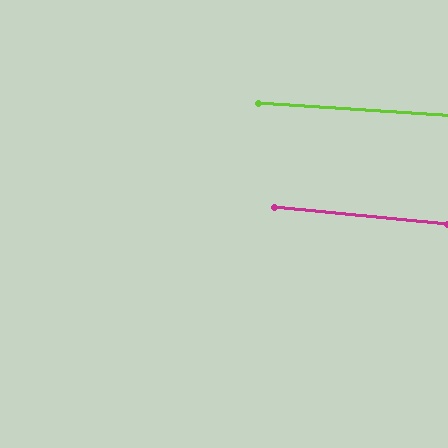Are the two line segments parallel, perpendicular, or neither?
Parallel — their directions differ by only 1.5°.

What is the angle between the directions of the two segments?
Approximately 2 degrees.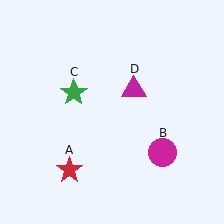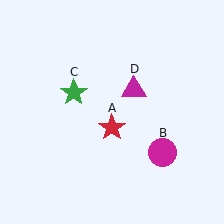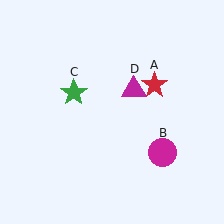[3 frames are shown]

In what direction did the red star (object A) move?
The red star (object A) moved up and to the right.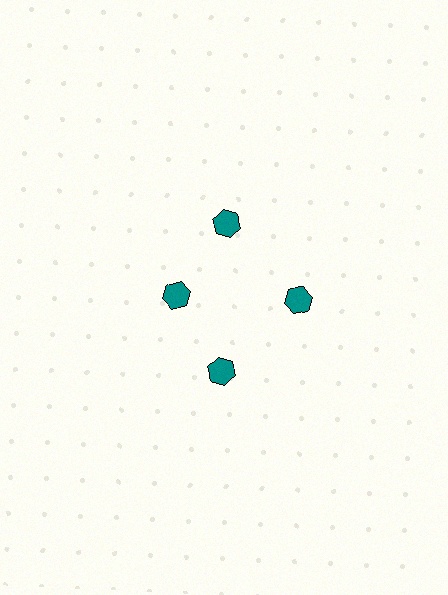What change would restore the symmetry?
The symmetry would be restored by moving it outward, back onto the ring so that all 4 hexagons sit at equal angles and equal distance from the center.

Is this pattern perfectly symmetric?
No. The 4 teal hexagons are arranged in a ring, but one element near the 9 o'clock position is pulled inward toward the center, breaking the 4-fold rotational symmetry.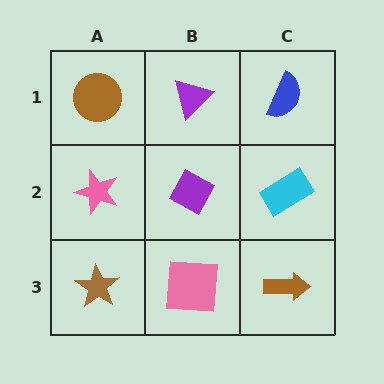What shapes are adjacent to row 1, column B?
A purple diamond (row 2, column B), a brown circle (row 1, column A), a blue semicircle (row 1, column C).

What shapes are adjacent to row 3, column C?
A cyan rectangle (row 2, column C), a pink square (row 3, column B).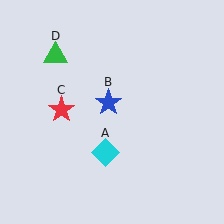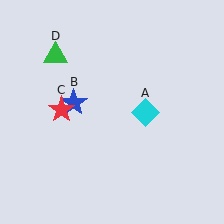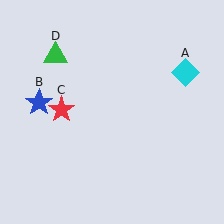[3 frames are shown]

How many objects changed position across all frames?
2 objects changed position: cyan diamond (object A), blue star (object B).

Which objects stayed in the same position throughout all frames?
Red star (object C) and green triangle (object D) remained stationary.